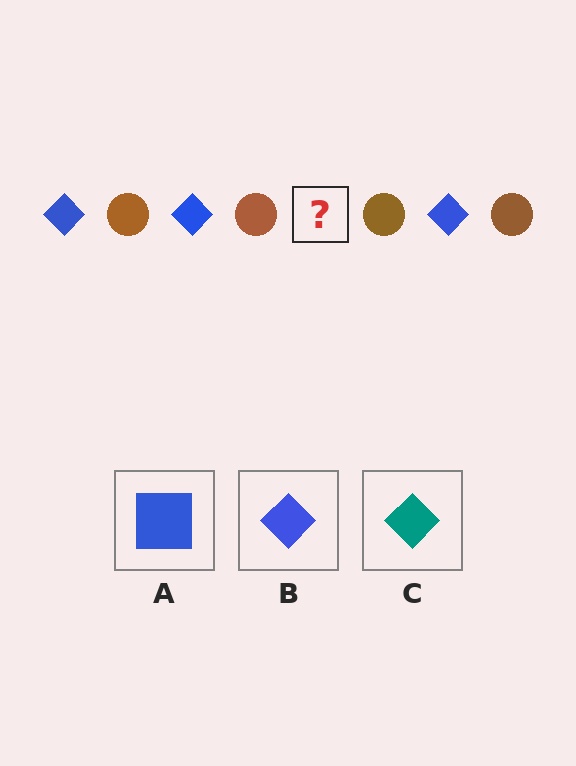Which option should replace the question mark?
Option B.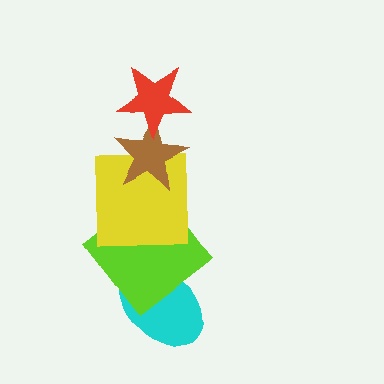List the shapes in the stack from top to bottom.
From top to bottom: the red star, the brown star, the yellow square, the lime diamond, the cyan ellipse.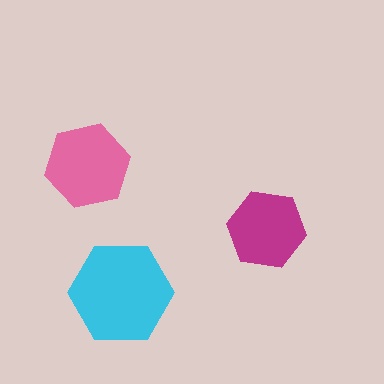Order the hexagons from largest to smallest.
the cyan one, the pink one, the magenta one.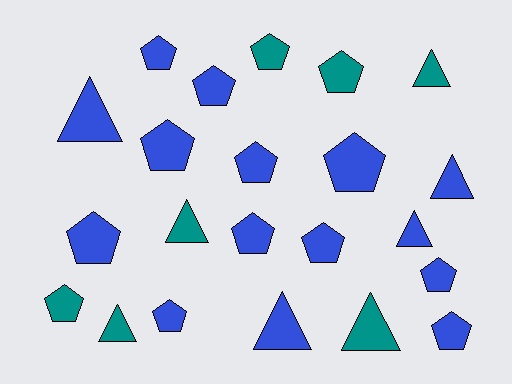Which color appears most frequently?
Blue, with 15 objects.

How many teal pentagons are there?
There are 3 teal pentagons.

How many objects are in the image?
There are 22 objects.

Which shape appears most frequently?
Pentagon, with 14 objects.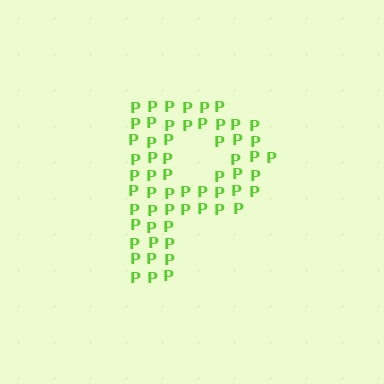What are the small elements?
The small elements are letter P's.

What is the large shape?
The large shape is the letter P.